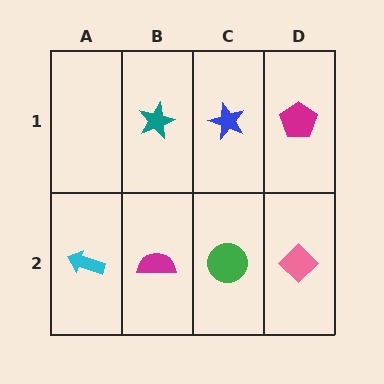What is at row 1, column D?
A magenta pentagon.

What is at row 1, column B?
A teal star.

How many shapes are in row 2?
4 shapes.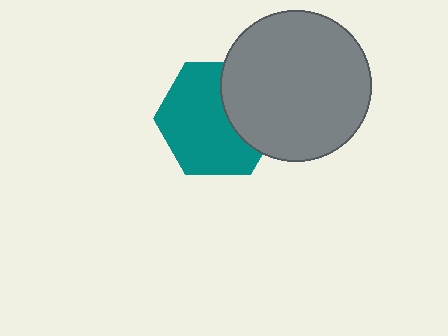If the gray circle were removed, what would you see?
You would see the complete teal hexagon.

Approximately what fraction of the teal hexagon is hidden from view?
Roughly 34% of the teal hexagon is hidden behind the gray circle.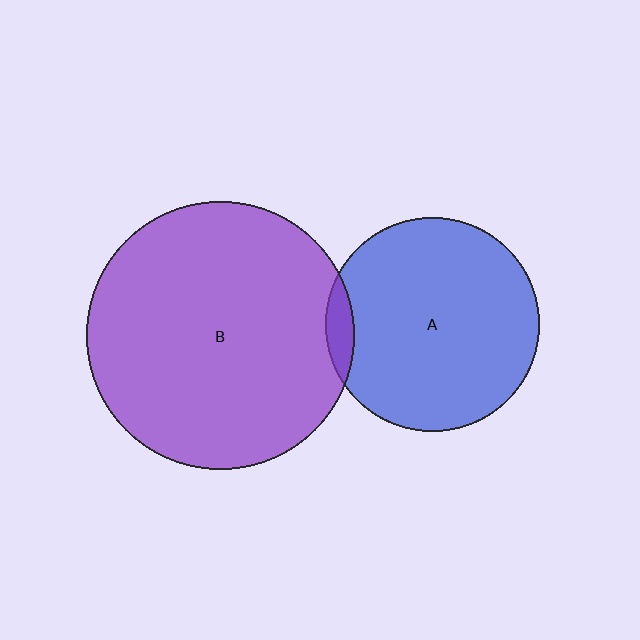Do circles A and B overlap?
Yes.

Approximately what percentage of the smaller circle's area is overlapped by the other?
Approximately 5%.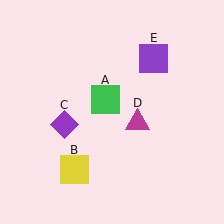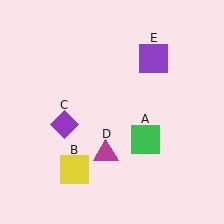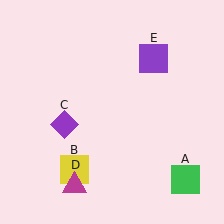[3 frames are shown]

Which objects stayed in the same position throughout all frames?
Yellow square (object B) and purple diamond (object C) and purple square (object E) remained stationary.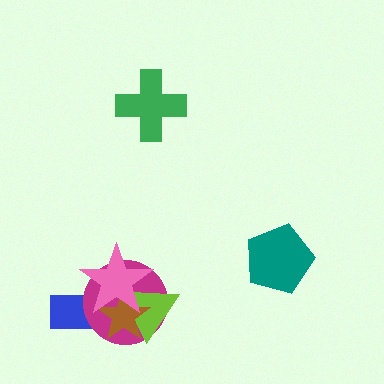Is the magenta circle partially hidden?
Yes, it is partially covered by another shape.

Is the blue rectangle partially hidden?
Yes, it is partially covered by another shape.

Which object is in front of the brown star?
The pink star is in front of the brown star.